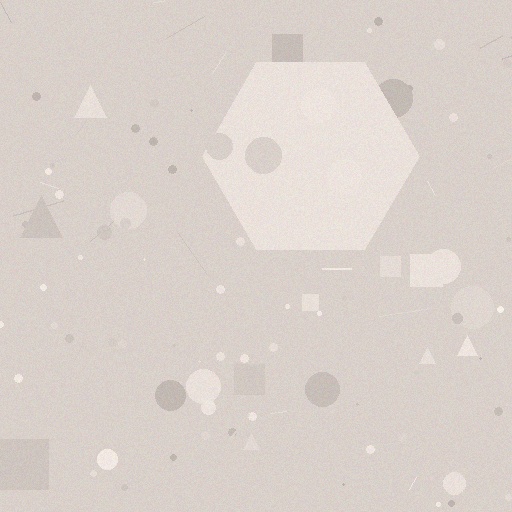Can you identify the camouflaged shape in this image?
The camouflaged shape is a hexagon.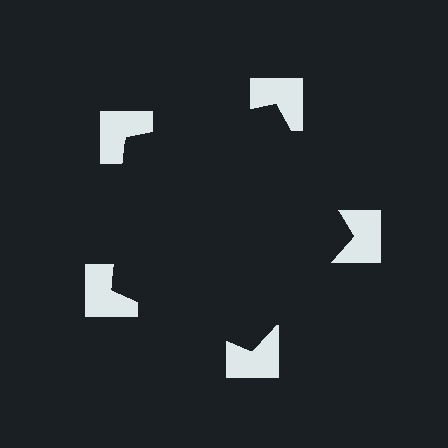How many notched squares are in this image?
There are 5 — one at each vertex of the illusory pentagon.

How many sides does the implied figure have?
5 sides.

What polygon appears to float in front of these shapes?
An illusory pentagon — its edges are inferred from the aligned wedge cuts in the notched squares, not physically drawn.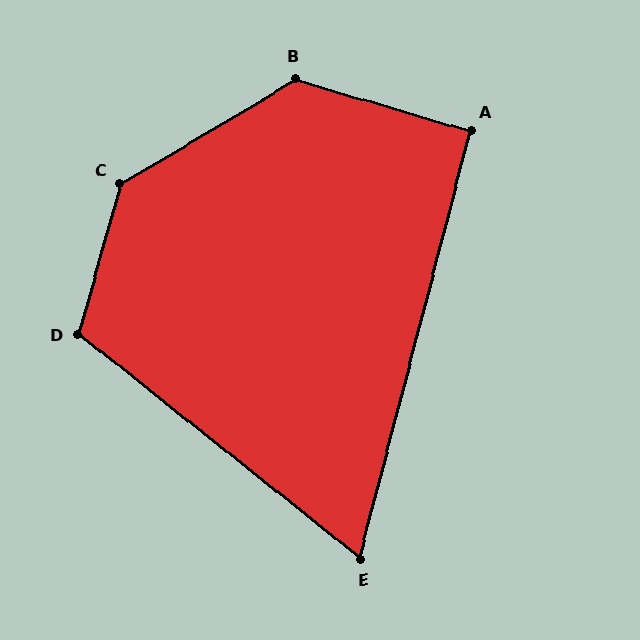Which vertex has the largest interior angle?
C, at approximately 136 degrees.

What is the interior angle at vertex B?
Approximately 133 degrees (obtuse).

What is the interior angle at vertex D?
Approximately 113 degrees (obtuse).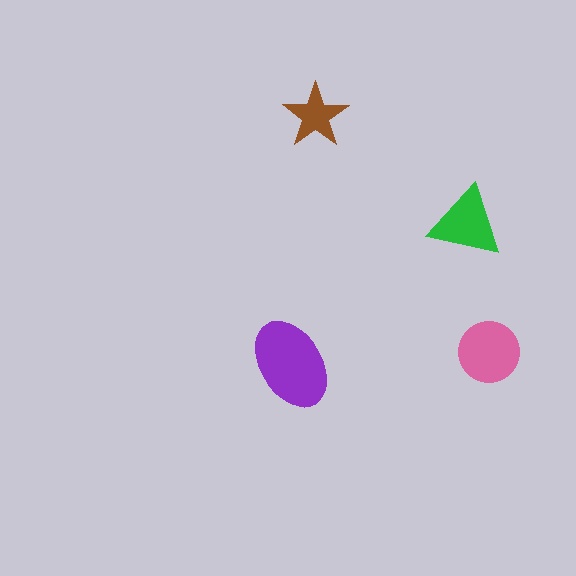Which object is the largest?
The purple ellipse.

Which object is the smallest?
The brown star.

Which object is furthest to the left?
The purple ellipse is leftmost.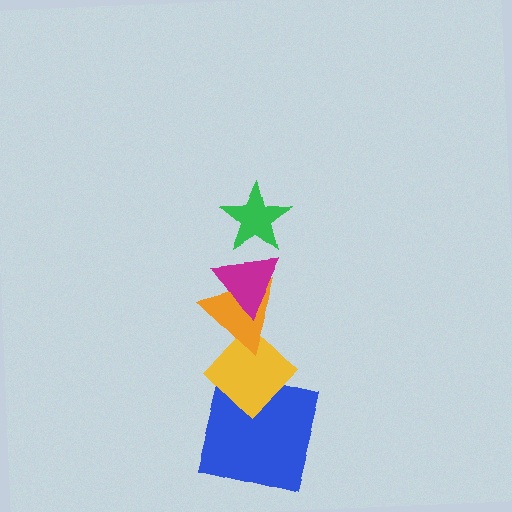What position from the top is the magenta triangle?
The magenta triangle is 2nd from the top.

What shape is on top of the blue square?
The yellow diamond is on top of the blue square.